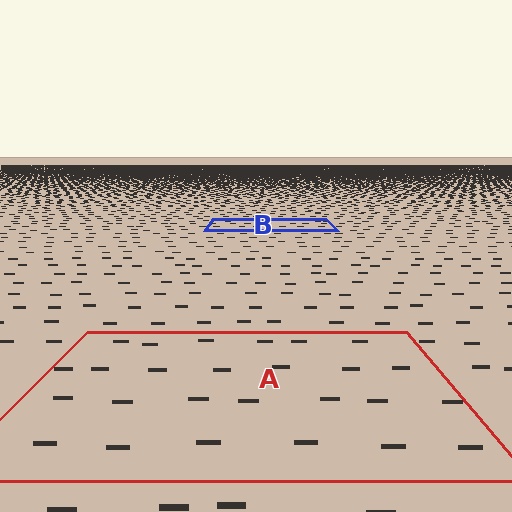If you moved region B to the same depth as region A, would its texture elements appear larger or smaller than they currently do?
They would appear larger. At a closer depth, the same texture elements are projected at a bigger on-screen size.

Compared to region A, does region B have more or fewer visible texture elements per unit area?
Region B has more texture elements per unit area — they are packed more densely because it is farther away.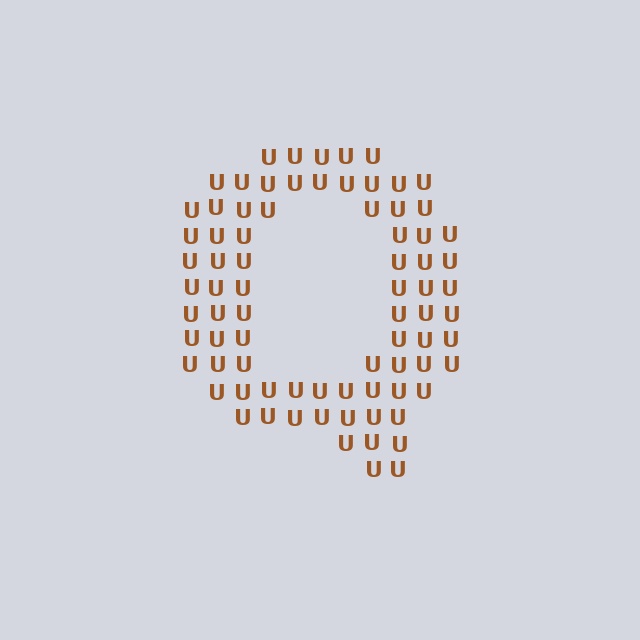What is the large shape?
The large shape is the letter Q.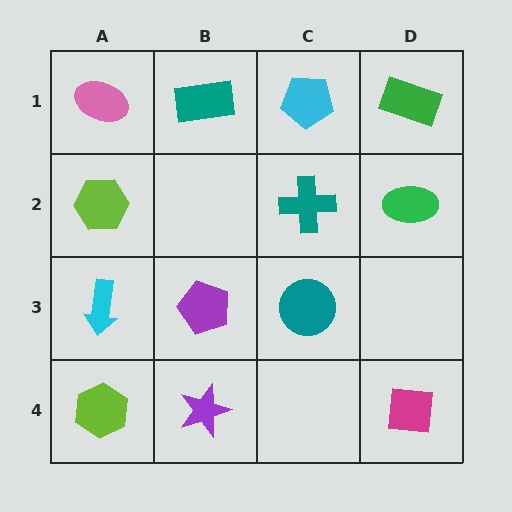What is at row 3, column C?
A teal circle.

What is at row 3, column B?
A purple pentagon.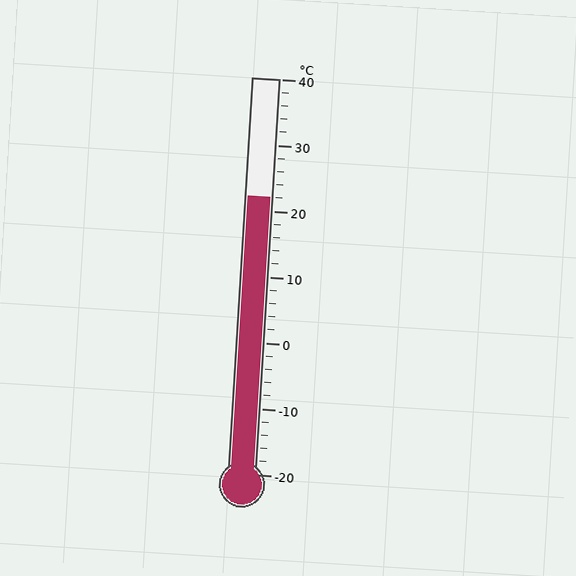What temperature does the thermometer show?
The thermometer shows approximately 22°C.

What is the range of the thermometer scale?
The thermometer scale ranges from -20°C to 40°C.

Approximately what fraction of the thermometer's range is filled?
The thermometer is filled to approximately 70% of its range.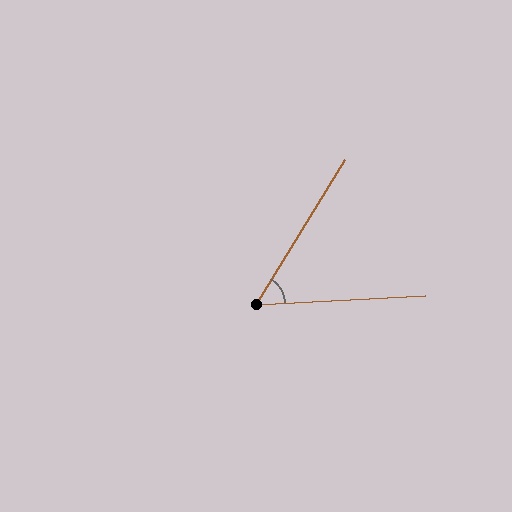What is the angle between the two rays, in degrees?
Approximately 55 degrees.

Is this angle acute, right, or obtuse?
It is acute.